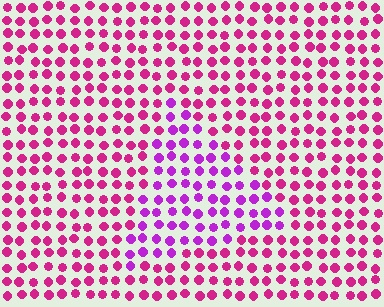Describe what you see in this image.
The image is filled with small magenta elements in a uniform arrangement. A triangle-shaped region is visible where the elements are tinted to a slightly different hue, forming a subtle color boundary.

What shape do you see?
I see a triangle.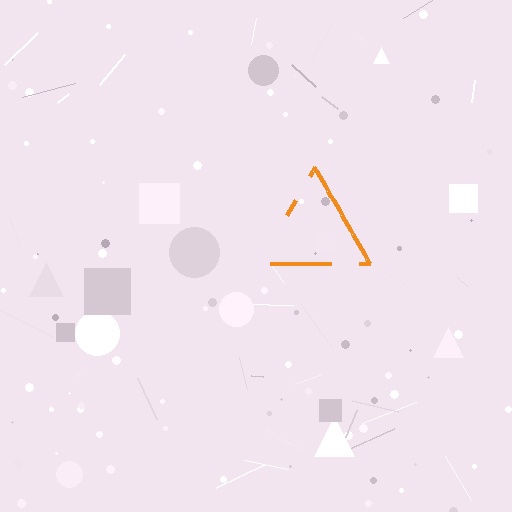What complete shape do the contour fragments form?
The contour fragments form a triangle.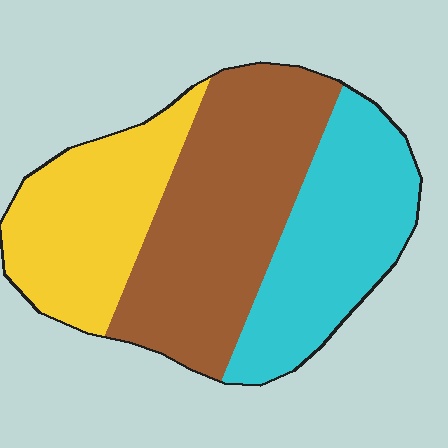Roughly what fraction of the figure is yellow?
Yellow takes up between a quarter and a half of the figure.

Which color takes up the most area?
Brown, at roughly 40%.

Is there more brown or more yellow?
Brown.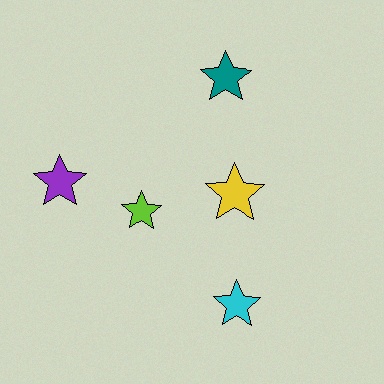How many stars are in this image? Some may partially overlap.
There are 5 stars.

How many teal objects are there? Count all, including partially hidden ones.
There is 1 teal object.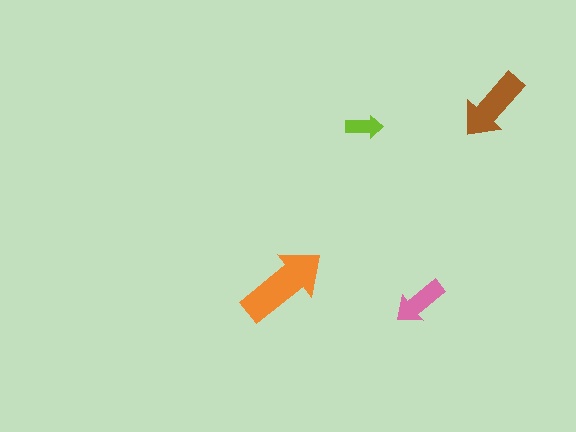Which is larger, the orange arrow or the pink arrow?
The orange one.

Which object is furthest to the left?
The orange arrow is leftmost.